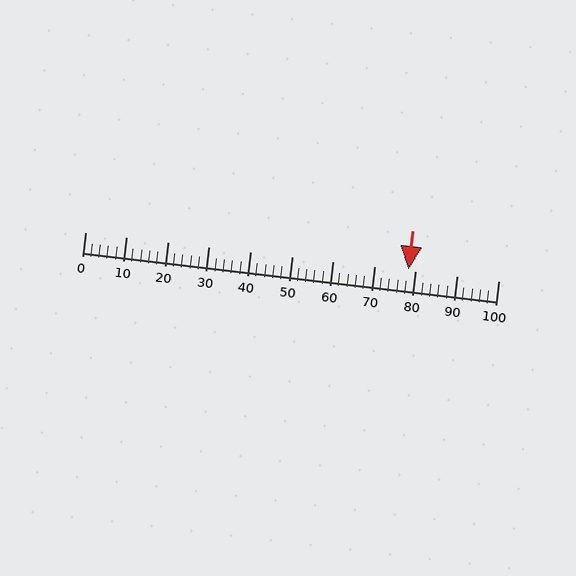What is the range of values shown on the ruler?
The ruler shows values from 0 to 100.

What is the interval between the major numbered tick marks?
The major tick marks are spaced 10 units apart.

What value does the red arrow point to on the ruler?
The red arrow points to approximately 78.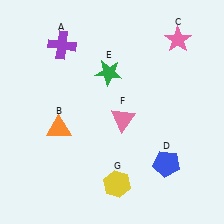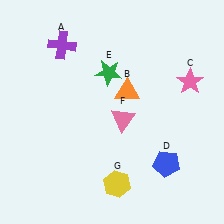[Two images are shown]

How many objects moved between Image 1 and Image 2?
2 objects moved between the two images.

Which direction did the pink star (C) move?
The pink star (C) moved down.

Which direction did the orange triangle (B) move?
The orange triangle (B) moved right.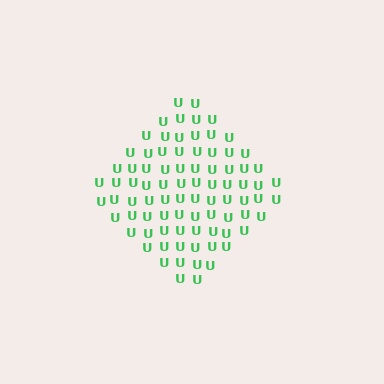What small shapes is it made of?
It is made of small letter U's.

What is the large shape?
The large shape is a diamond.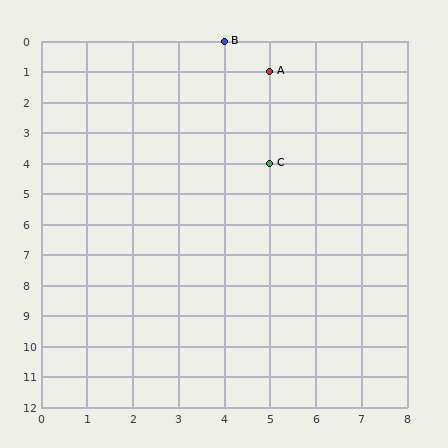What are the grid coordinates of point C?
Point C is at grid coordinates (5, 4).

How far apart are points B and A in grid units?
Points B and A are 1 column and 1 row apart (about 1.4 grid units diagonally).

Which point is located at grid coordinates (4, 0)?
Point B is at (4, 0).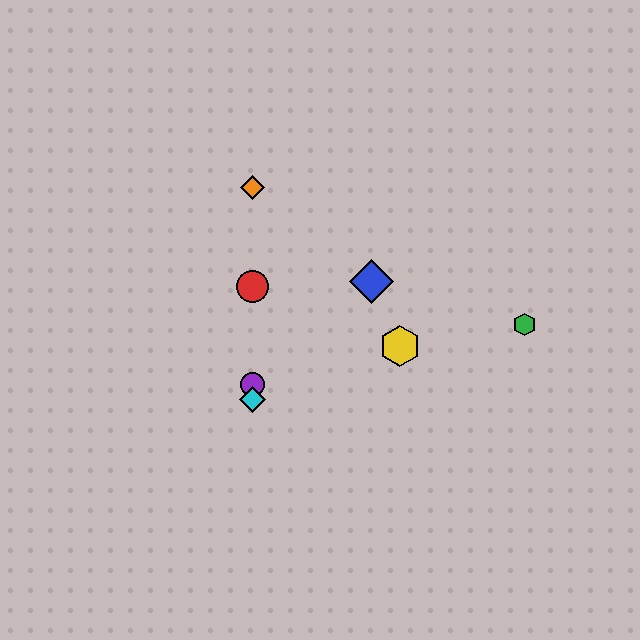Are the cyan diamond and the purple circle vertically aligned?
Yes, both are at x≈253.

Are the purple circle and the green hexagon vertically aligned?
No, the purple circle is at x≈253 and the green hexagon is at x≈525.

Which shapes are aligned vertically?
The red circle, the purple circle, the orange diamond, the cyan diamond are aligned vertically.